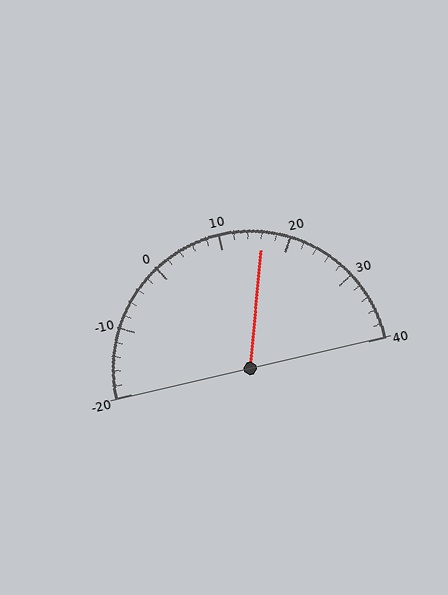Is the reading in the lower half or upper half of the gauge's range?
The reading is in the upper half of the range (-20 to 40).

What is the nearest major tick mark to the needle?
The nearest major tick mark is 20.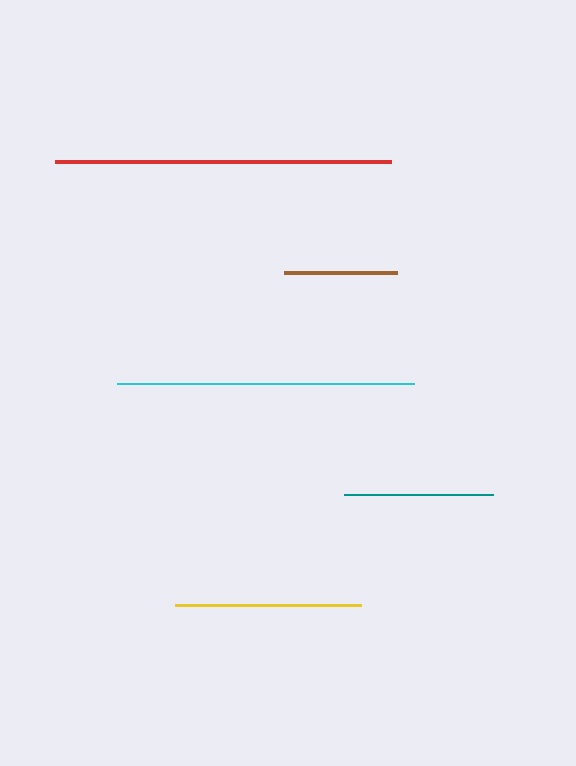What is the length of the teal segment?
The teal segment is approximately 149 pixels long.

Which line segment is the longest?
The red line is the longest at approximately 336 pixels.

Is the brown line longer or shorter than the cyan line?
The cyan line is longer than the brown line.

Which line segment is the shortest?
The brown line is the shortest at approximately 113 pixels.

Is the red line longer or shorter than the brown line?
The red line is longer than the brown line.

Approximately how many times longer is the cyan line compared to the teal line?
The cyan line is approximately 2.0 times the length of the teal line.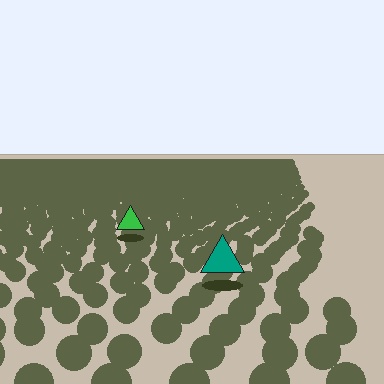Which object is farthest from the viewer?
The green triangle is farthest from the viewer. It appears smaller and the ground texture around it is denser.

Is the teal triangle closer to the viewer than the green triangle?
Yes. The teal triangle is closer — you can tell from the texture gradient: the ground texture is coarser near it.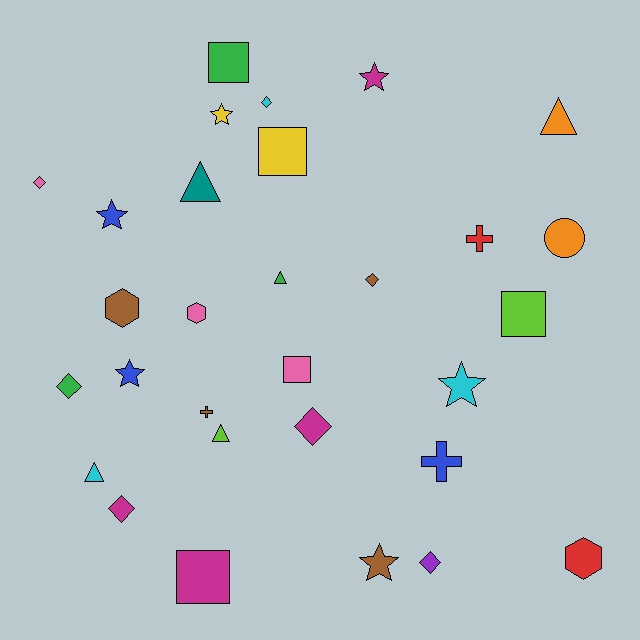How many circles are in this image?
There is 1 circle.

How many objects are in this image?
There are 30 objects.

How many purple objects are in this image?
There is 1 purple object.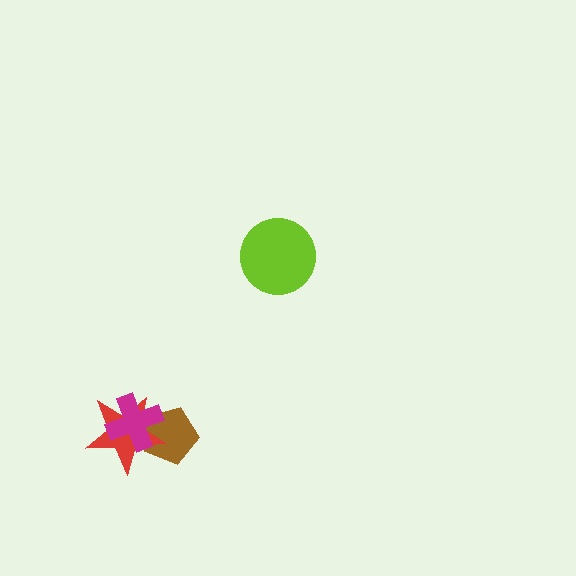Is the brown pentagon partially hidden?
Yes, it is partially covered by another shape.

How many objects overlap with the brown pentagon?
2 objects overlap with the brown pentagon.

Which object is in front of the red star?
The magenta cross is in front of the red star.